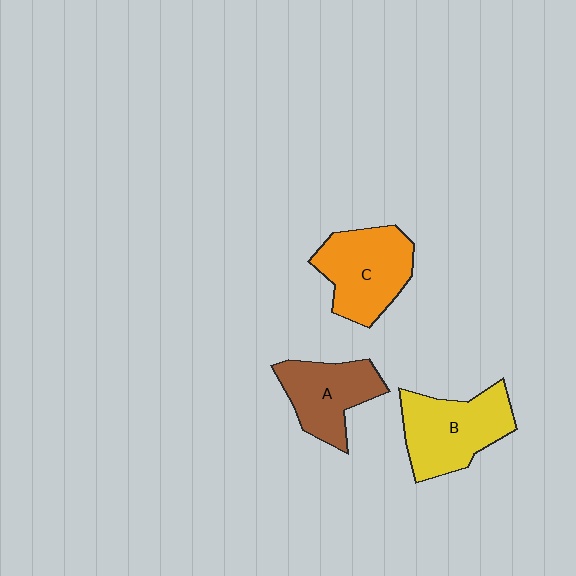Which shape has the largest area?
Shape B (yellow).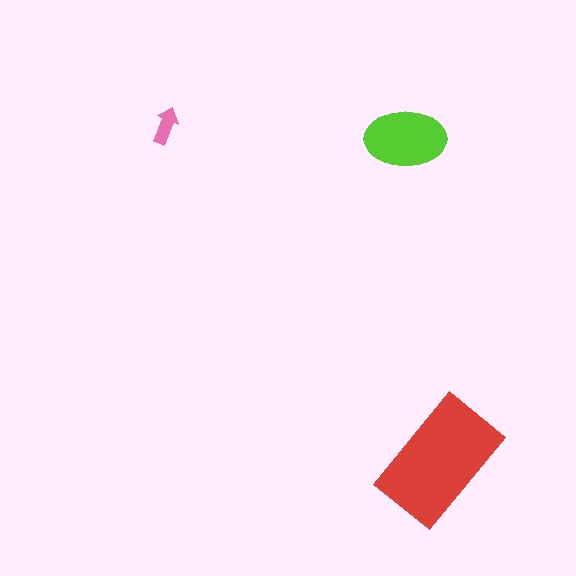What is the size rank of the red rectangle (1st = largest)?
1st.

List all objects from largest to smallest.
The red rectangle, the lime ellipse, the pink arrow.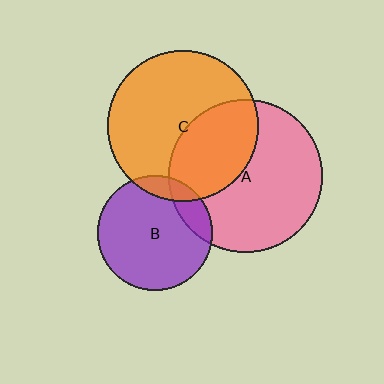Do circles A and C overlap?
Yes.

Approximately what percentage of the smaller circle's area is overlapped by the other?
Approximately 35%.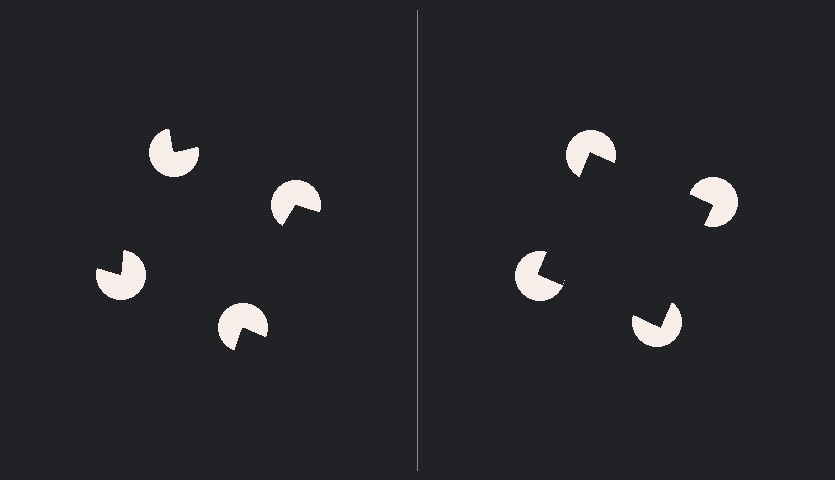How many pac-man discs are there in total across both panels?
8 — 4 on each side.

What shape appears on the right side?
An illusory square.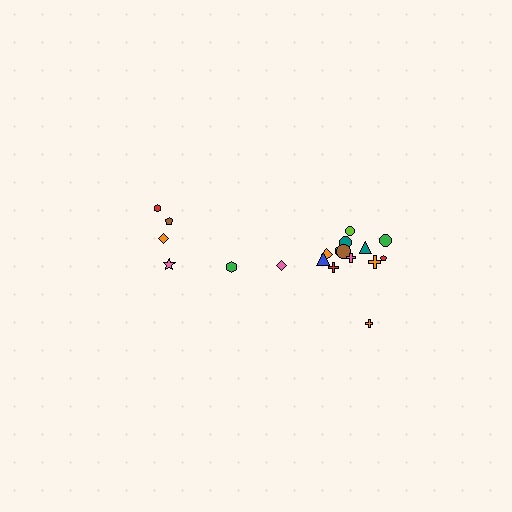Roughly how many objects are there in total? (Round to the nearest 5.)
Roughly 20 objects in total.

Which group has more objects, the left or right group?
The right group.